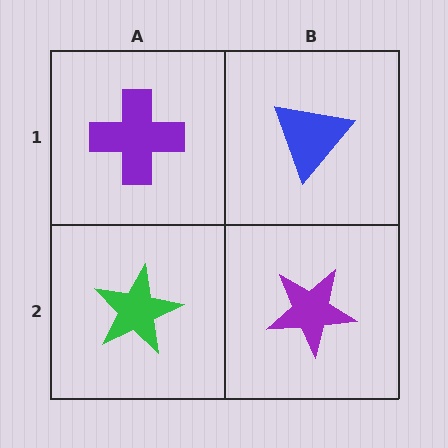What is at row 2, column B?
A purple star.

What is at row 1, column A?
A purple cross.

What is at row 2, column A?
A green star.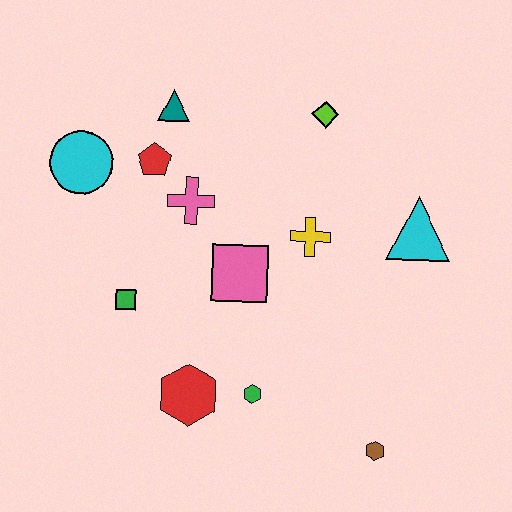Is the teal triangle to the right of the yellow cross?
No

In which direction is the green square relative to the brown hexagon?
The green square is to the left of the brown hexagon.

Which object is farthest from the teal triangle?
The brown hexagon is farthest from the teal triangle.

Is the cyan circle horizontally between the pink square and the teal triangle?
No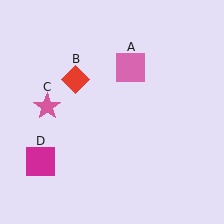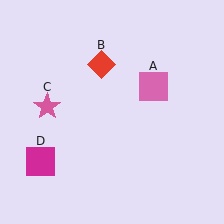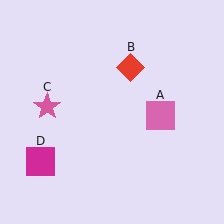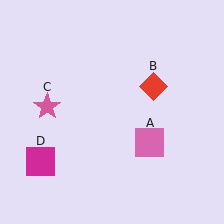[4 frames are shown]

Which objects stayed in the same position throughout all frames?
Pink star (object C) and magenta square (object D) remained stationary.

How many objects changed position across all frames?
2 objects changed position: pink square (object A), red diamond (object B).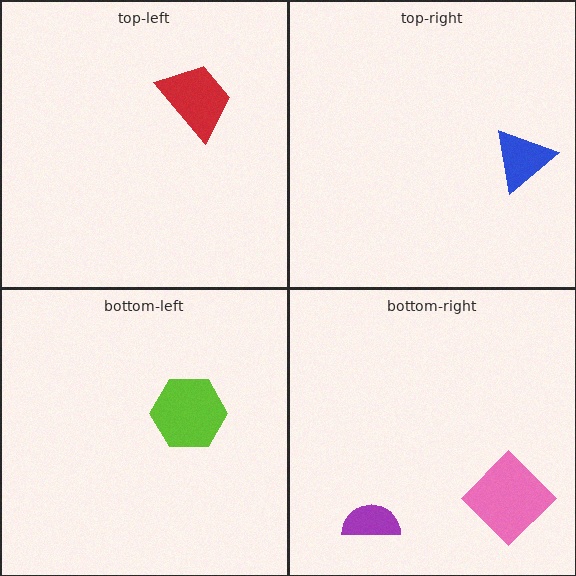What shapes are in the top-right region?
The blue triangle.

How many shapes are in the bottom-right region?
2.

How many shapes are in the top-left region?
1.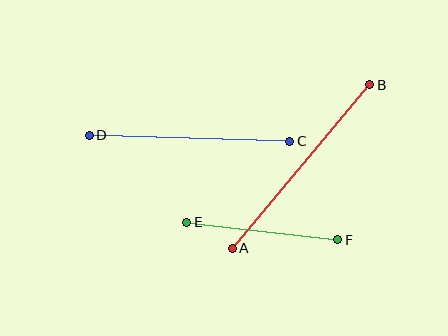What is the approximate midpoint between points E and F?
The midpoint is at approximately (262, 231) pixels.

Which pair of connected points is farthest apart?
Points A and B are farthest apart.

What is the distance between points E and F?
The distance is approximately 152 pixels.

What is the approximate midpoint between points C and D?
The midpoint is at approximately (189, 138) pixels.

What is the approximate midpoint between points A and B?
The midpoint is at approximately (301, 167) pixels.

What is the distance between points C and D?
The distance is approximately 201 pixels.